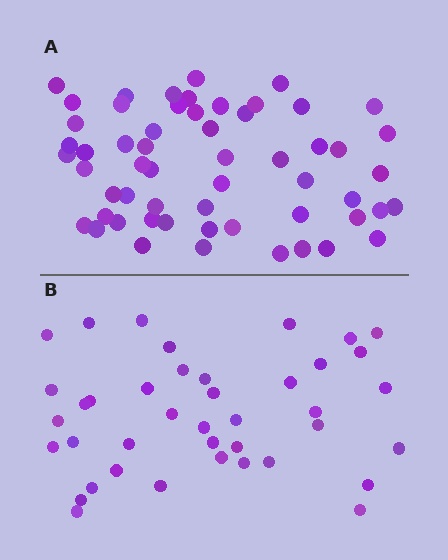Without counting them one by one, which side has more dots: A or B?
Region A (the top region) has more dots.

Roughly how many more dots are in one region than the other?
Region A has approximately 15 more dots than region B.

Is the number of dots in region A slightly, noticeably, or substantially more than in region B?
Region A has noticeably more, but not dramatically so. The ratio is roughly 1.4 to 1.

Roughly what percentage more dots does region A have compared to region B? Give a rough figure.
About 40% more.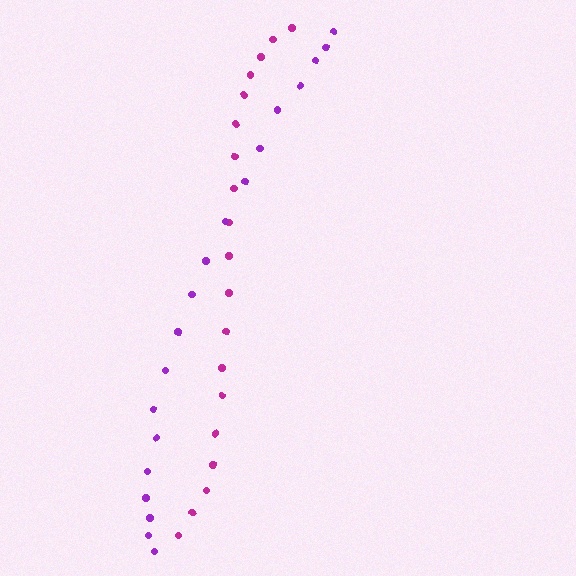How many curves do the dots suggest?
There are 2 distinct paths.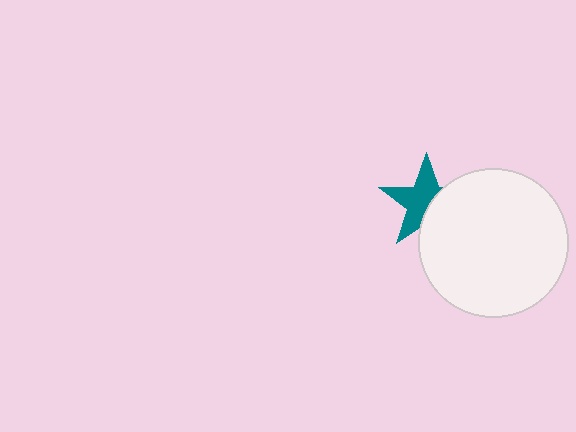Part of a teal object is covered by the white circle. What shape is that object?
It is a star.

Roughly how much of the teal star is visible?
About half of it is visible (roughly 60%).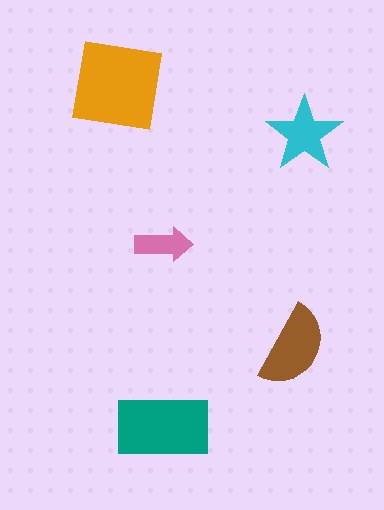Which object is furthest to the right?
The cyan star is rightmost.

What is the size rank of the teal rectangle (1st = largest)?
2nd.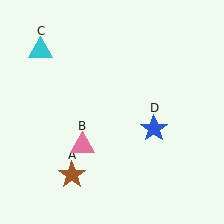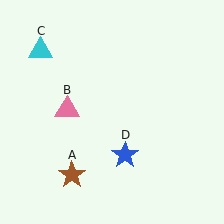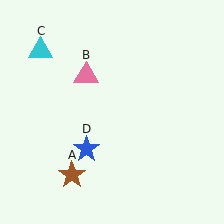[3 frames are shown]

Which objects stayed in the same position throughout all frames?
Brown star (object A) and cyan triangle (object C) remained stationary.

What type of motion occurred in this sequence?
The pink triangle (object B), blue star (object D) rotated clockwise around the center of the scene.